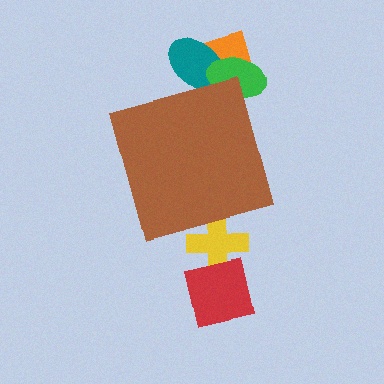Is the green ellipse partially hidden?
Yes, the green ellipse is partially hidden behind the brown diamond.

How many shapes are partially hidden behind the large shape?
4 shapes are partially hidden.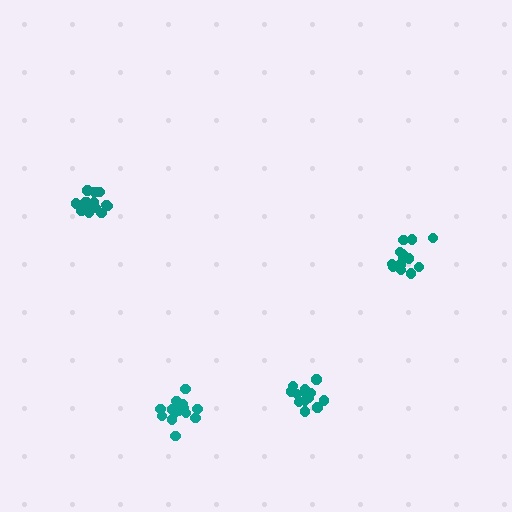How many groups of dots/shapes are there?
There are 4 groups.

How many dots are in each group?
Group 1: 14 dots, Group 2: 14 dots, Group 3: 16 dots, Group 4: 18 dots (62 total).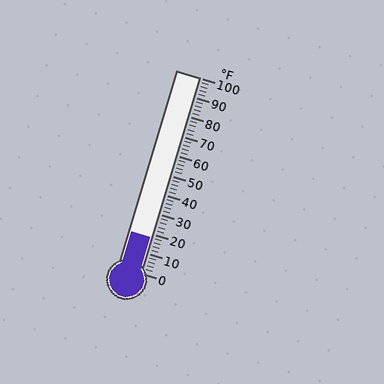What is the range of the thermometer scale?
The thermometer scale ranges from 0°F to 100°F.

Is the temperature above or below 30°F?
The temperature is below 30°F.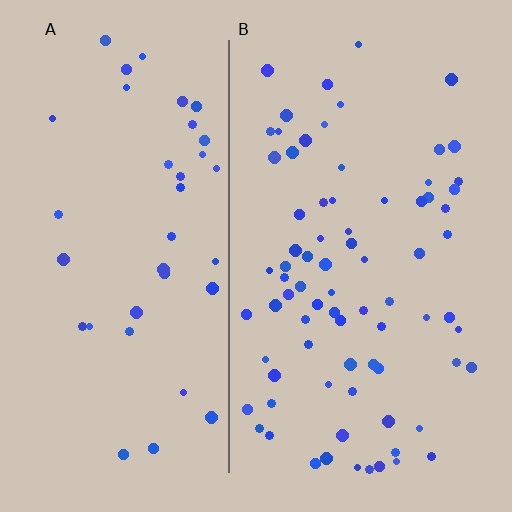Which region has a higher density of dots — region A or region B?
B (the right).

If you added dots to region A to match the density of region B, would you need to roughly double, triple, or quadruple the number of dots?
Approximately double.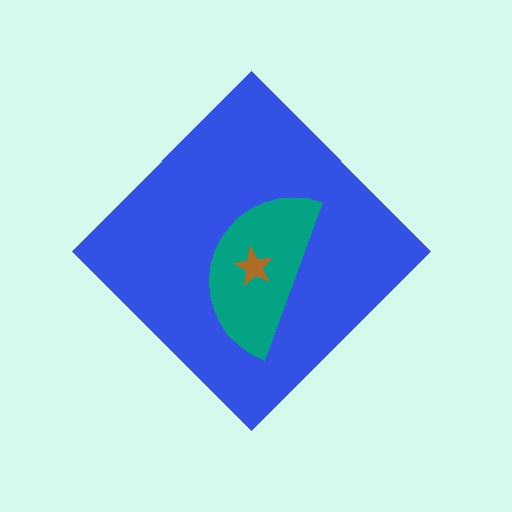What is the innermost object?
The brown star.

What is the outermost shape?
The blue diamond.